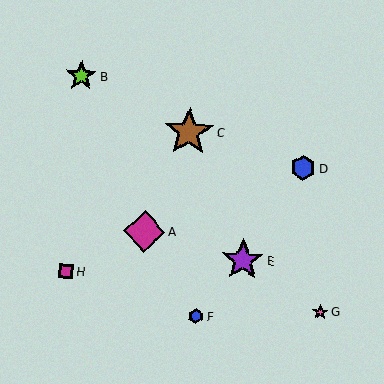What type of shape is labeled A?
Shape A is a magenta diamond.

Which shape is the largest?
The brown star (labeled C) is the largest.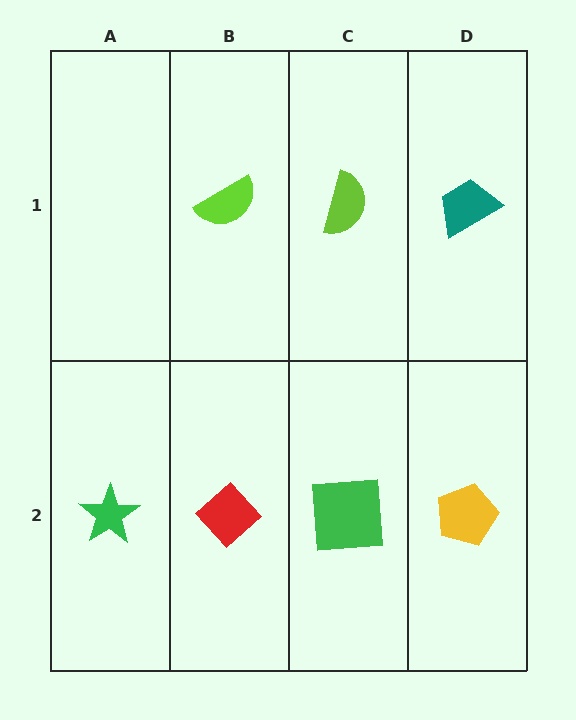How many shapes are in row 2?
4 shapes.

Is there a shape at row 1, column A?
No, that cell is empty.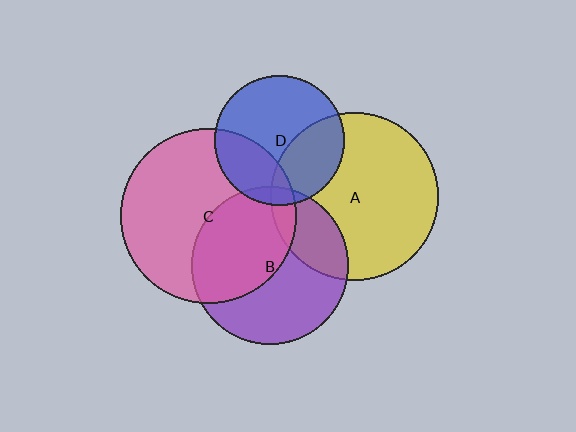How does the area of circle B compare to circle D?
Approximately 1.5 times.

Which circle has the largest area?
Circle C (pink).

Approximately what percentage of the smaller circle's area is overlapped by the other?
Approximately 35%.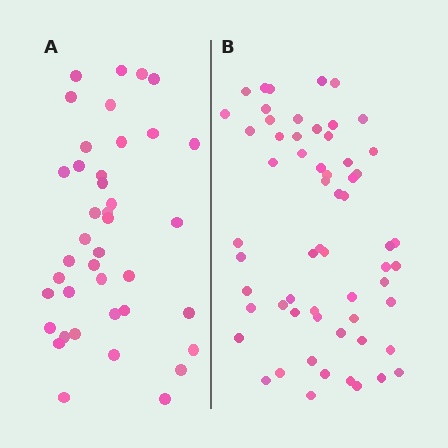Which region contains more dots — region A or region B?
Region B (the right region) has more dots.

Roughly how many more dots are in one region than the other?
Region B has approximately 20 more dots than region A.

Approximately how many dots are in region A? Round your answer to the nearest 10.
About 40 dots.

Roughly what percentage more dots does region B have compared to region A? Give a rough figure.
About 50% more.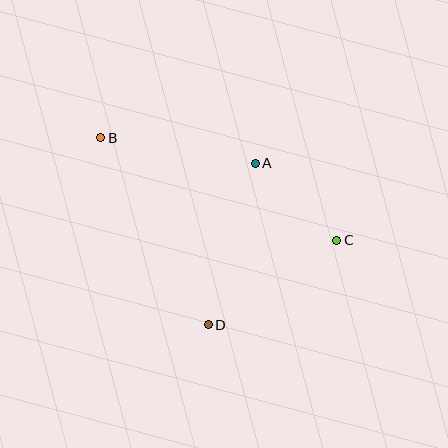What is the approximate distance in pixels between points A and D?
The distance between A and D is approximately 168 pixels.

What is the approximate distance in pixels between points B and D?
The distance between B and D is approximately 215 pixels.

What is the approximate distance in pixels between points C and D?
The distance between C and D is approximately 154 pixels.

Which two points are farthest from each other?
Points B and C are farthest from each other.